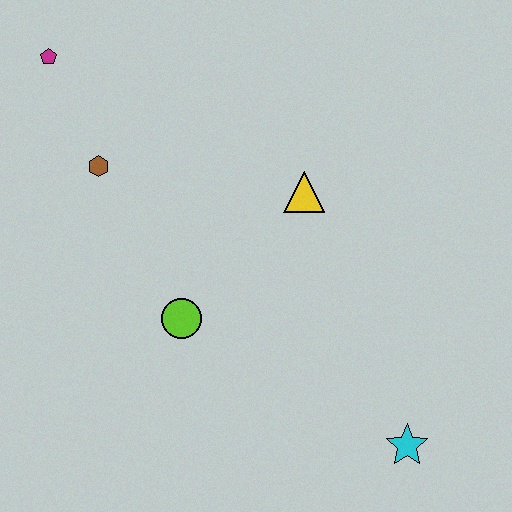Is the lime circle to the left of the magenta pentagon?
No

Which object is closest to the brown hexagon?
The magenta pentagon is closest to the brown hexagon.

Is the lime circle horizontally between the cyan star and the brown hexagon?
Yes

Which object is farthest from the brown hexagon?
The cyan star is farthest from the brown hexagon.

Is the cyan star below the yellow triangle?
Yes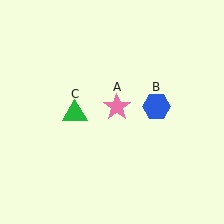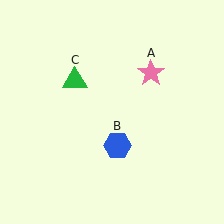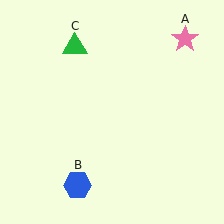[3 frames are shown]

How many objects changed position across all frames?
3 objects changed position: pink star (object A), blue hexagon (object B), green triangle (object C).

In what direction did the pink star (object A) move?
The pink star (object A) moved up and to the right.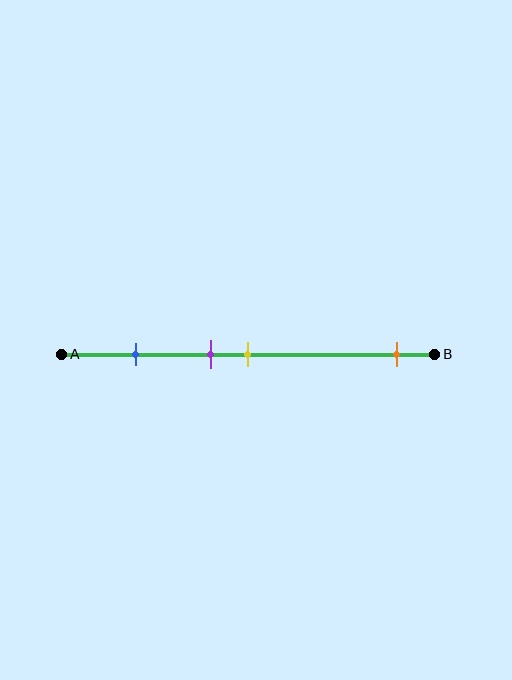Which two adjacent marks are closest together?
The purple and yellow marks are the closest adjacent pair.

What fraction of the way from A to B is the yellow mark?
The yellow mark is approximately 50% (0.5) of the way from A to B.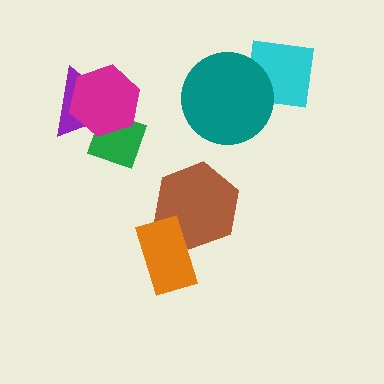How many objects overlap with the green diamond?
2 objects overlap with the green diamond.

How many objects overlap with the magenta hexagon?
2 objects overlap with the magenta hexagon.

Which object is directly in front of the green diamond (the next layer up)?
The purple triangle is directly in front of the green diamond.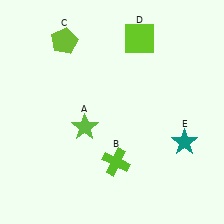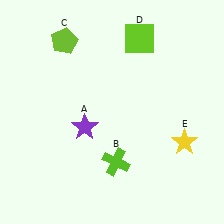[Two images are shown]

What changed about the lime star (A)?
In Image 1, A is lime. In Image 2, it changed to purple.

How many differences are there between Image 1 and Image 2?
There are 2 differences between the two images.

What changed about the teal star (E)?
In Image 1, E is teal. In Image 2, it changed to yellow.